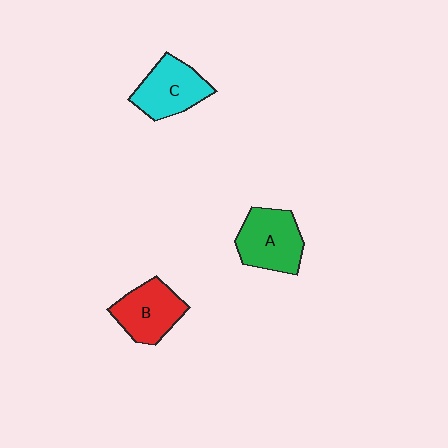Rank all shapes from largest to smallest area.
From largest to smallest: A (green), C (cyan), B (red).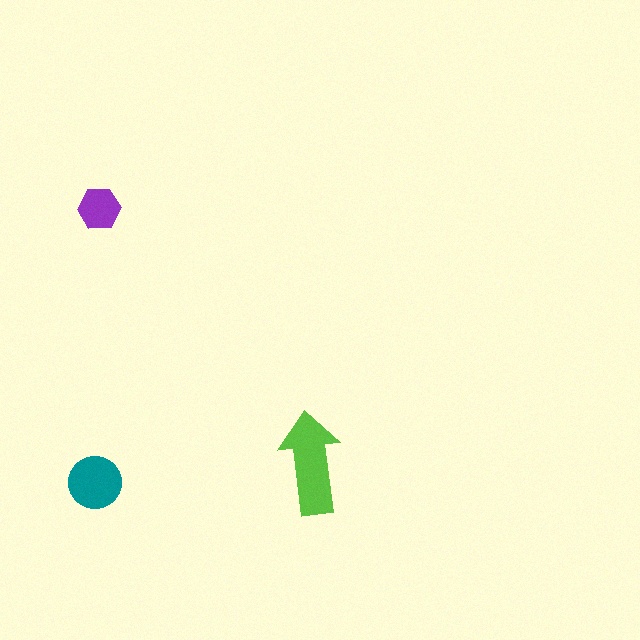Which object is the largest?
The lime arrow.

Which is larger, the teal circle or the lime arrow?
The lime arrow.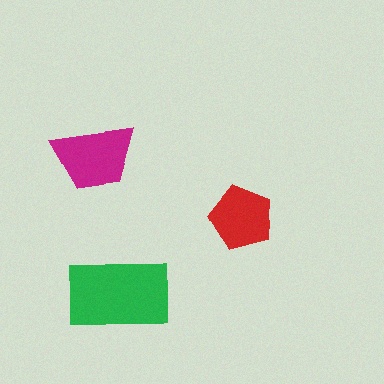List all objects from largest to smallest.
The green rectangle, the magenta trapezoid, the red pentagon.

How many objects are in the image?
There are 3 objects in the image.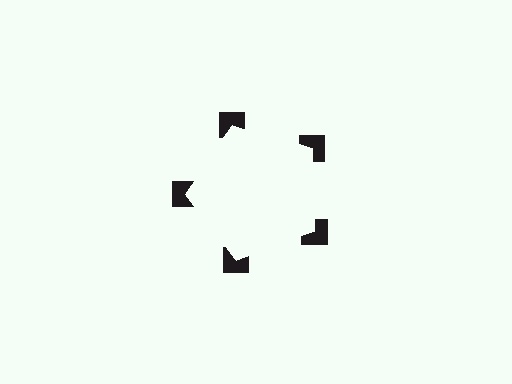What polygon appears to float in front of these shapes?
An illusory pentagon — its edges are inferred from the aligned wedge cuts in the notched squares, not physically drawn.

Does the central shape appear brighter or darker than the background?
It typically appears slightly brighter than the background, even though no actual brightness change is drawn.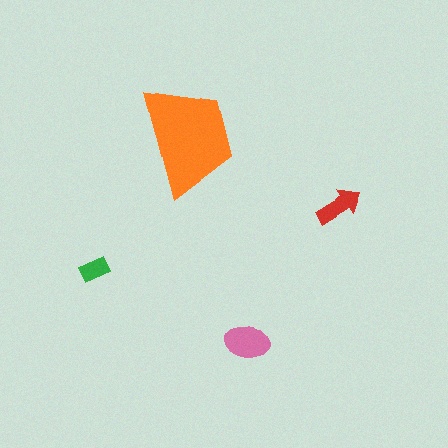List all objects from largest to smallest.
The orange trapezoid, the pink ellipse, the red arrow, the green rectangle.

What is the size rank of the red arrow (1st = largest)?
3rd.